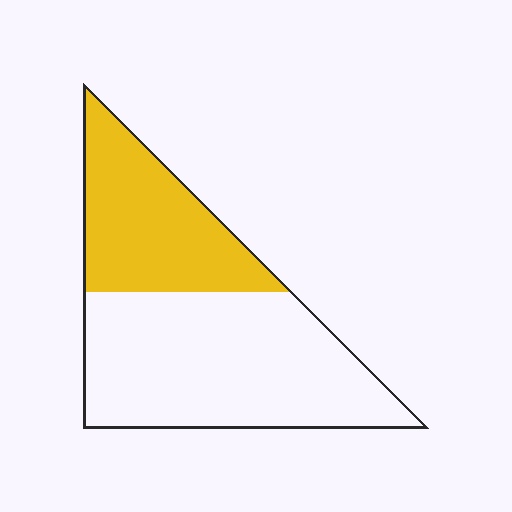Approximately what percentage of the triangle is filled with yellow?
Approximately 35%.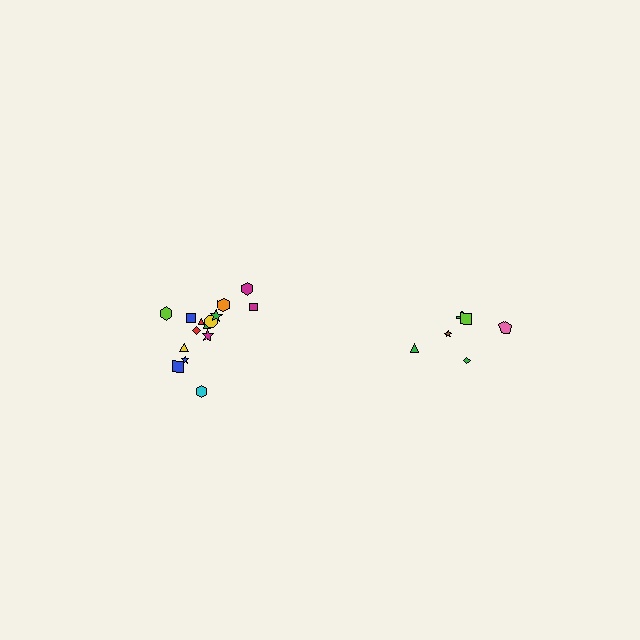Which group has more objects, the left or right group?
The left group.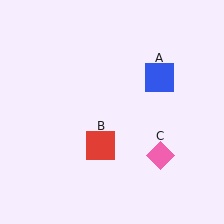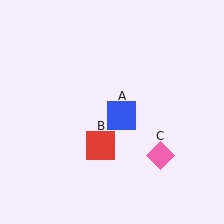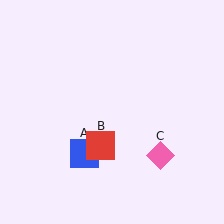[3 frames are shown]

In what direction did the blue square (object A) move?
The blue square (object A) moved down and to the left.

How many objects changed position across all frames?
1 object changed position: blue square (object A).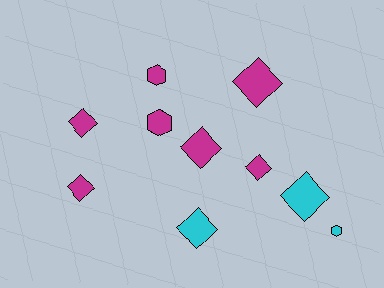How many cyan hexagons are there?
There is 1 cyan hexagon.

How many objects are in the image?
There are 10 objects.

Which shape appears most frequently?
Diamond, with 7 objects.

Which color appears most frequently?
Magenta, with 7 objects.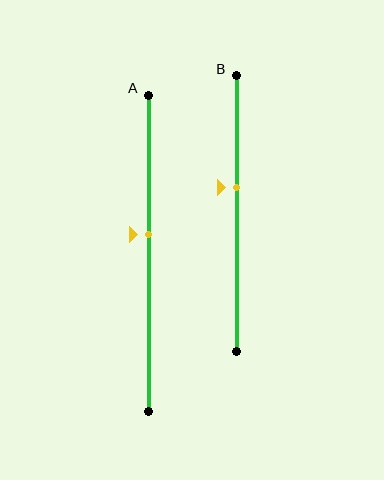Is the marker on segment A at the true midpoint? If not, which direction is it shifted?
No, the marker on segment A is shifted upward by about 6% of the segment length.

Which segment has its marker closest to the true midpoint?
Segment A has its marker closest to the true midpoint.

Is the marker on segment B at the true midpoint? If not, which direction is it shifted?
No, the marker on segment B is shifted upward by about 9% of the segment length.